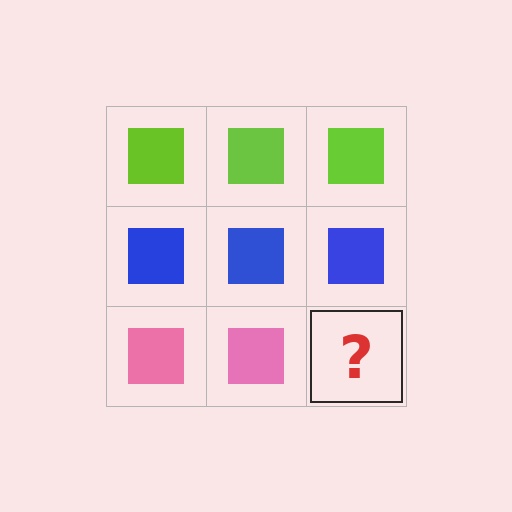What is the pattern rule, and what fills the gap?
The rule is that each row has a consistent color. The gap should be filled with a pink square.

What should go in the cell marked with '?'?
The missing cell should contain a pink square.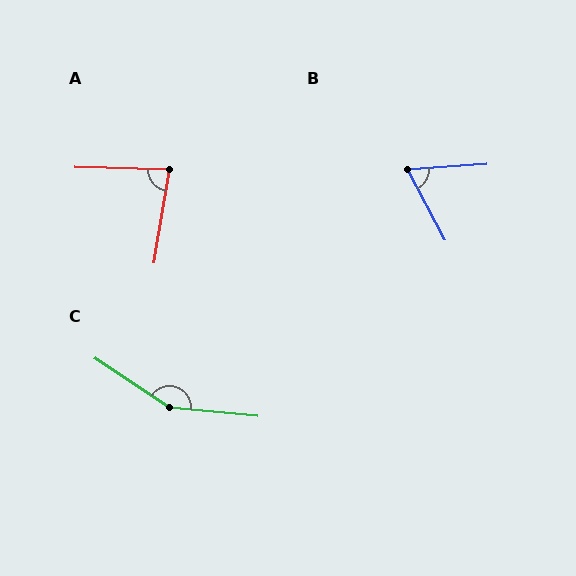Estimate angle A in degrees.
Approximately 82 degrees.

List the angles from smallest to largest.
B (66°), A (82°), C (152°).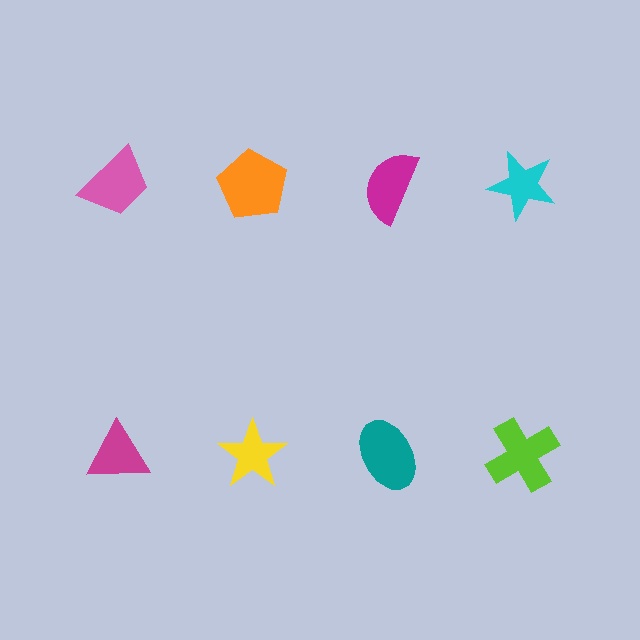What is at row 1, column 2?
An orange pentagon.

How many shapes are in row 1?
4 shapes.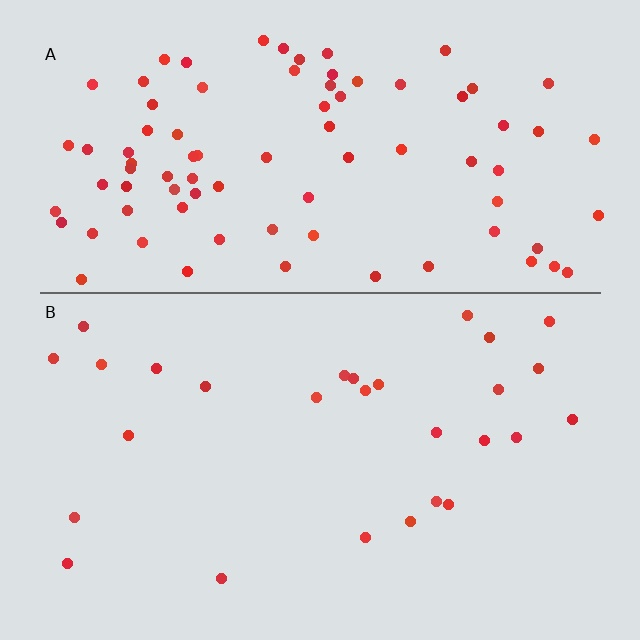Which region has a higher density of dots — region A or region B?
A (the top).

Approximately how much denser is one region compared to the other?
Approximately 3.1× — region A over region B.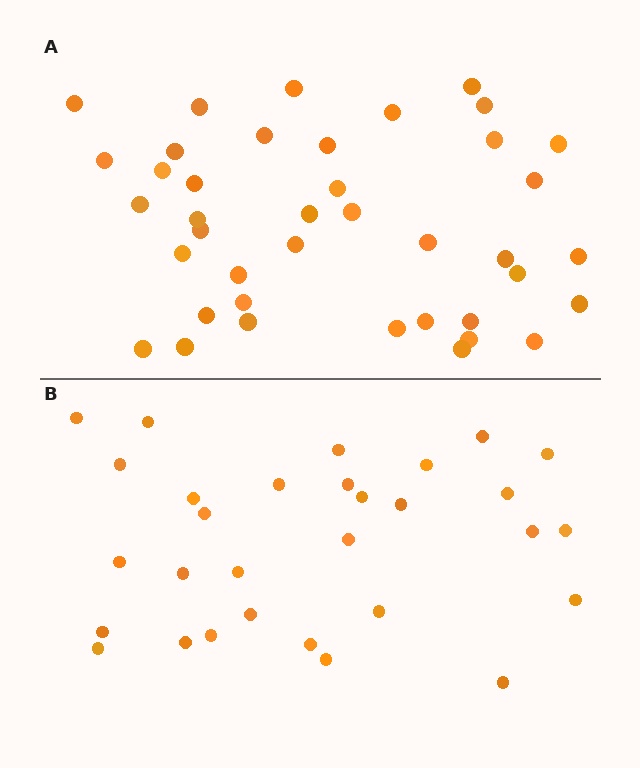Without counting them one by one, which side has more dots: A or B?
Region A (the top region) has more dots.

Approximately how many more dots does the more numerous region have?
Region A has roughly 10 or so more dots than region B.